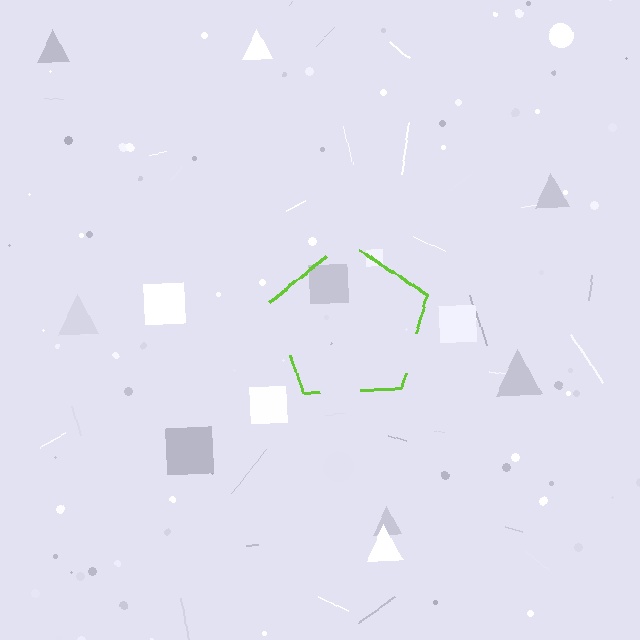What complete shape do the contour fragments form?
The contour fragments form a pentagon.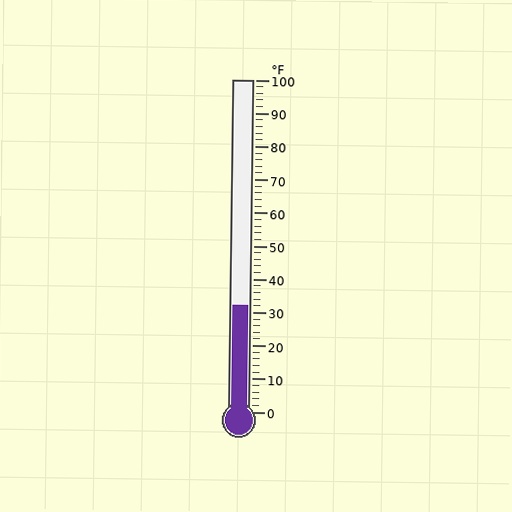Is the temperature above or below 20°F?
The temperature is above 20°F.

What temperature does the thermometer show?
The thermometer shows approximately 32°F.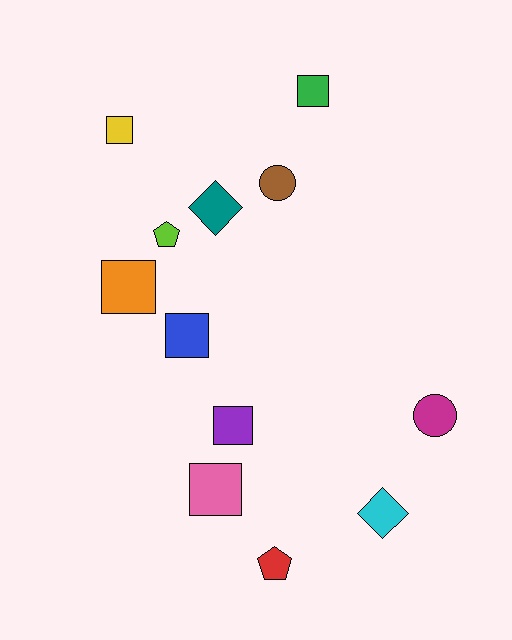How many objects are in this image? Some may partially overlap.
There are 12 objects.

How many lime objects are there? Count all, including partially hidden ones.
There is 1 lime object.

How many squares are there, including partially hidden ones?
There are 6 squares.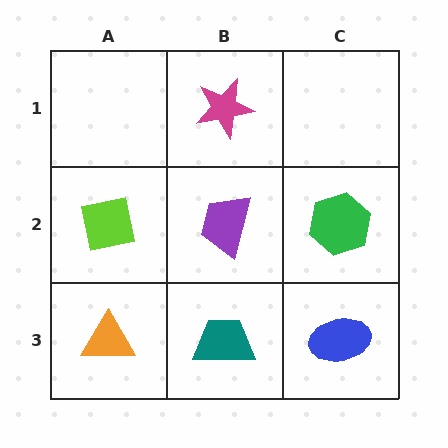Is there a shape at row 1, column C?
No, that cell is empty.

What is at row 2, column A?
A lime square.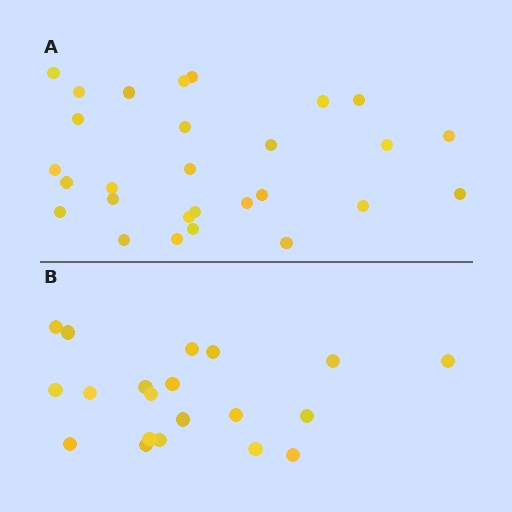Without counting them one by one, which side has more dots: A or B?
Region A (the top region) has more dots.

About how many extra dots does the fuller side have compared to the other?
Region A has roughly 8 or so more dots than region B.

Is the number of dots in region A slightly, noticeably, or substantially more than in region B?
Region A has noticeably more, but not dramatically so. The ratio is roughly 1.4 to 1.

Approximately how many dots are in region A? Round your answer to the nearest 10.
About 30 dots. (The exact count is 28, which rounds to 30.)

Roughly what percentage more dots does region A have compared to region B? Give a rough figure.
About 40% more.